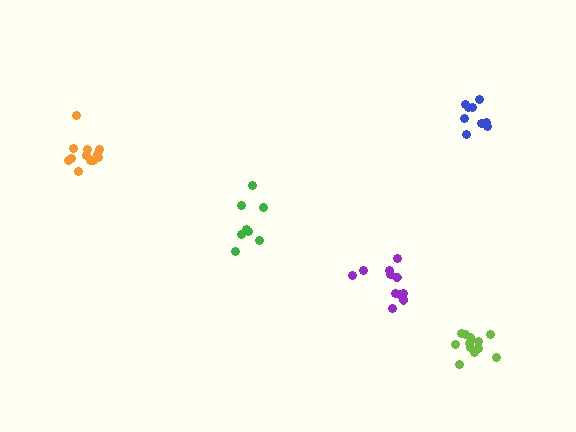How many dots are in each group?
Group 1: 9 dots, Group 2: 12 dots, Group 3: 11 dots, Group 4: 8 dots, Group 5: 13 dots (53 total).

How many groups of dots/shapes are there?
There are 5 groups.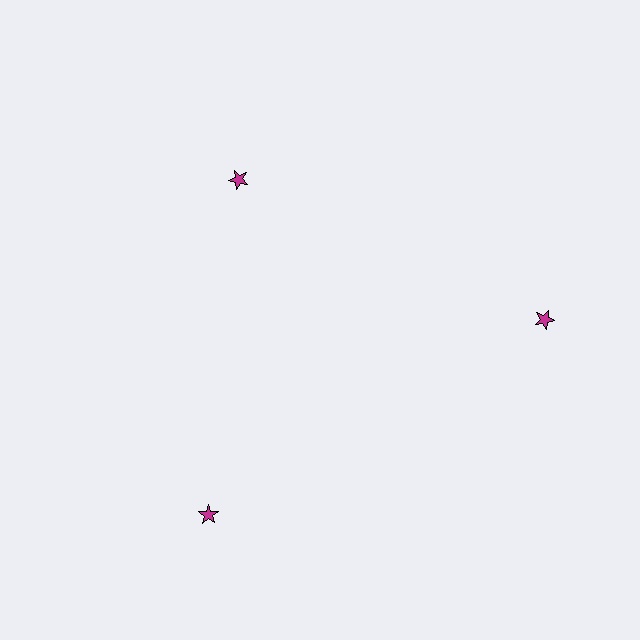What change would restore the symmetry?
The symmetry would be restored by moving it outward, back onto the ring so that all 3 stars sit at equal angles and equal distance from the center.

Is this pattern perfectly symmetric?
No. The 3 magenta stars are arranged in a ring, but one element near the 11 o'clock position is pulled inward toward the center, breaking the 3-fold rotational symmetry.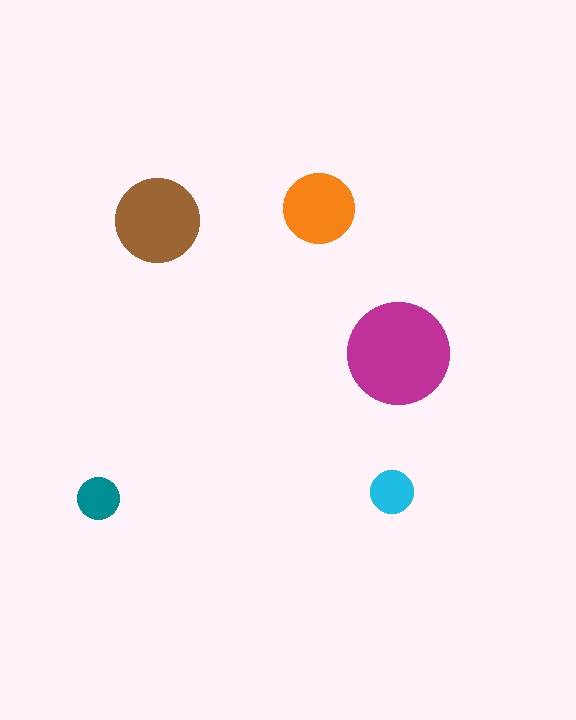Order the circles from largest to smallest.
the magenta one, the brown one, the orange one, the cyan one, the teal one.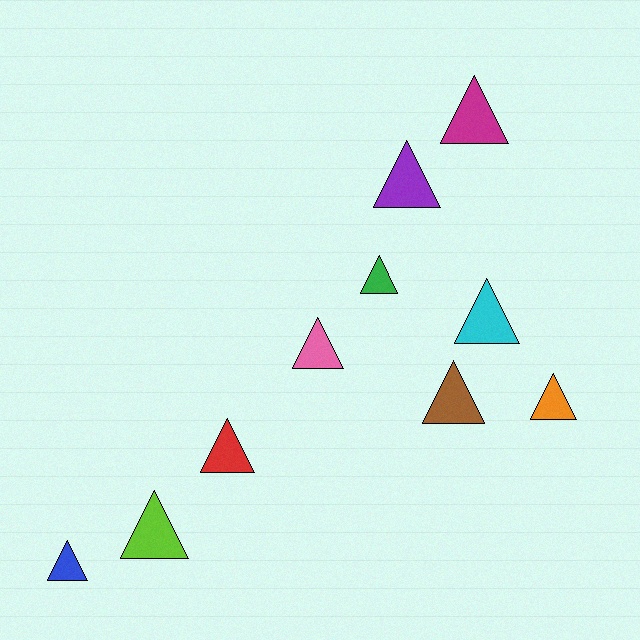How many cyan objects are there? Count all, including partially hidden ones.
There is 1 cyan object.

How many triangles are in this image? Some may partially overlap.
There are 10 triangles.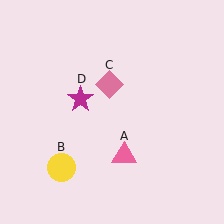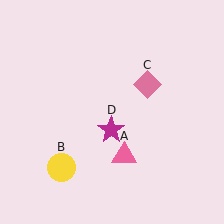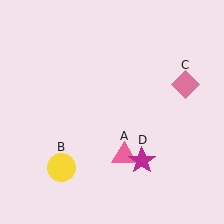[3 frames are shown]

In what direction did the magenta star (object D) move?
The magenta star (object D) moved down and to the right.